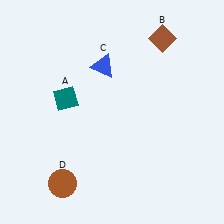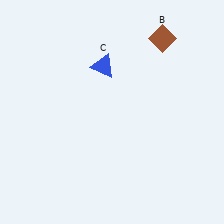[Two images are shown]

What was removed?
The teal diamond (A), the brown circle (D) were removed in Image 2.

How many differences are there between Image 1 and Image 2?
There are 2 differences between the two images.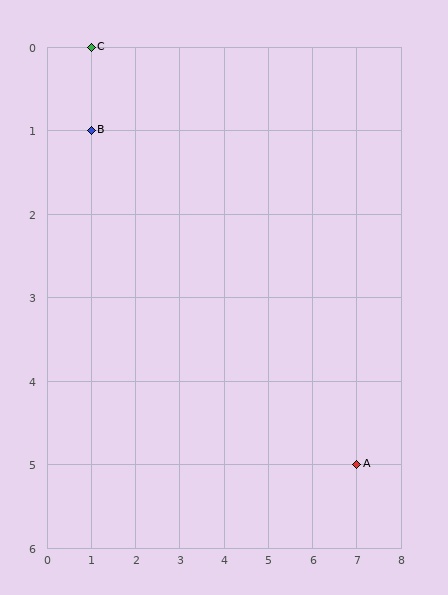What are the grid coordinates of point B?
Point B is at grid coordinates (1, 1).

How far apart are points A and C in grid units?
Points A and C are 6 columns and 5 rows apart (about 7.8 grid units diagonally).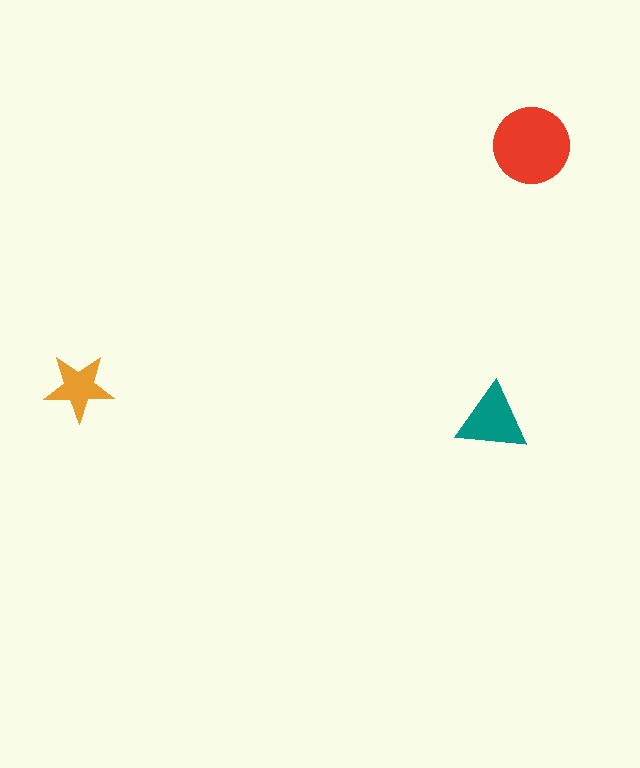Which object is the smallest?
The orange star.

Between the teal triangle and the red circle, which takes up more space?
The red circle.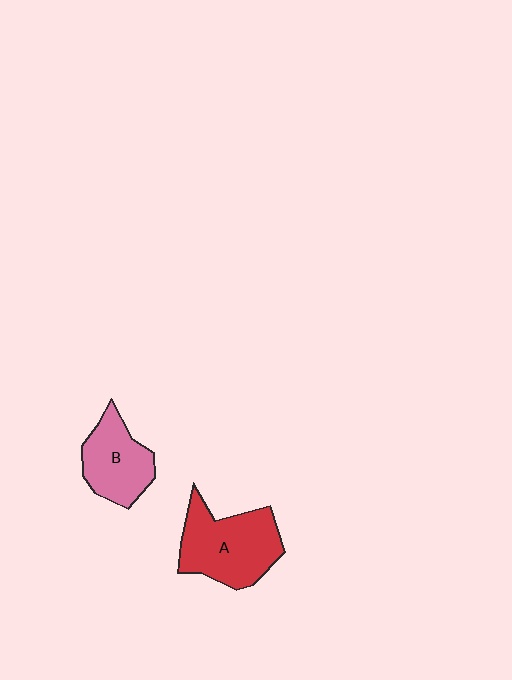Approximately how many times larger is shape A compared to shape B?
Approximately 1.4 times.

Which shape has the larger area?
Shape A (red).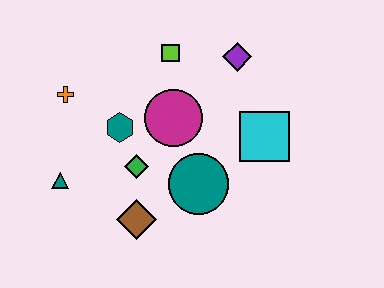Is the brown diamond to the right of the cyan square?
No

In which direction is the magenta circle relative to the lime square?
The magenta circle is below the lime square.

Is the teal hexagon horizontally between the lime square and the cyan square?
No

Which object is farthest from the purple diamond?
The teal triangle is farthest from the purple diamond.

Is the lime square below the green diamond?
No